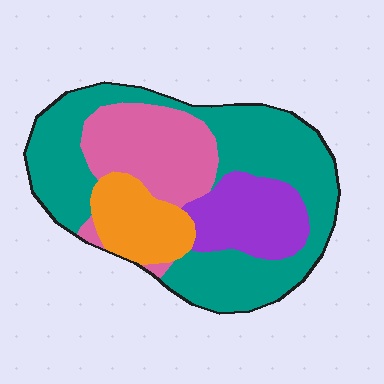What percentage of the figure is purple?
Purple covers around 15% of the figure.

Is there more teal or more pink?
Teal.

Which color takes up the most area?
Teal, at roughly 50%.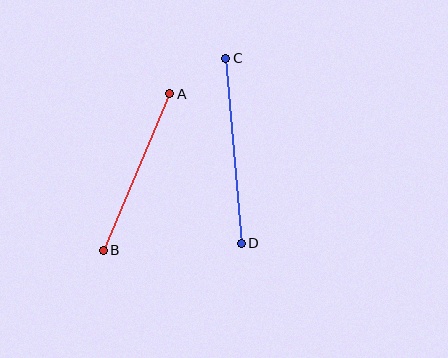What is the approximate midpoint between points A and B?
The midpoint is at approximately (136, 172) pixels.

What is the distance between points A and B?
The distance is approximately 170 pixels.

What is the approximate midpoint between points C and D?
The midpoint is at approximately (233, 151) pixels.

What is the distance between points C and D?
The distance is approximately 186 pixels.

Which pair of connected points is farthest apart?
Points C and D are farthest apart.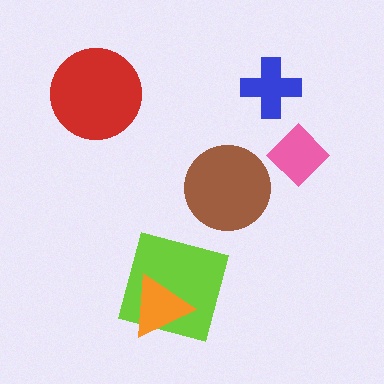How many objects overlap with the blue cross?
0 objects overlap with the blue cross.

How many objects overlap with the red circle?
0 objects overlap with the red circle.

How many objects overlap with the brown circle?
0 objects overlap with the brown circle.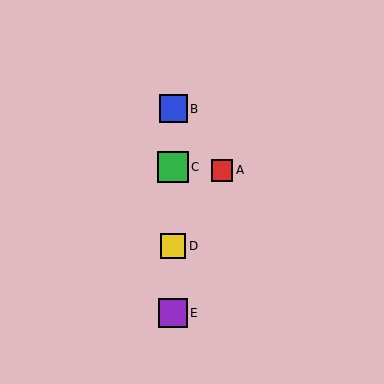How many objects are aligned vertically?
4 objects (B, C, D, E) are aligned vertically.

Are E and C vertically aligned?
Yes, both are at x≈173.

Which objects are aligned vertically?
Objects B, C, D, E are aligned vertically.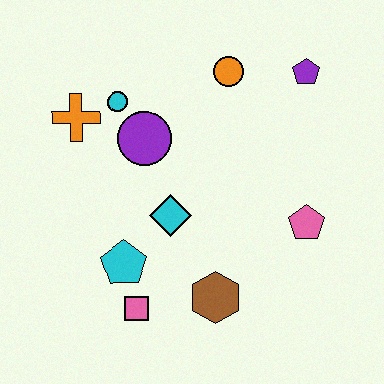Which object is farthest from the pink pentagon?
The orange cross is farthest from the pink pentagon.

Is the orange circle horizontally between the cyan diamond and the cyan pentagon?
No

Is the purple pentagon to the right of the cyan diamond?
Yes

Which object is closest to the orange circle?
The purple pentagon is closest to the orange circle.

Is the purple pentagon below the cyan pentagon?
No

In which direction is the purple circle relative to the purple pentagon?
The purple circle is to the left of the purple pentagon.